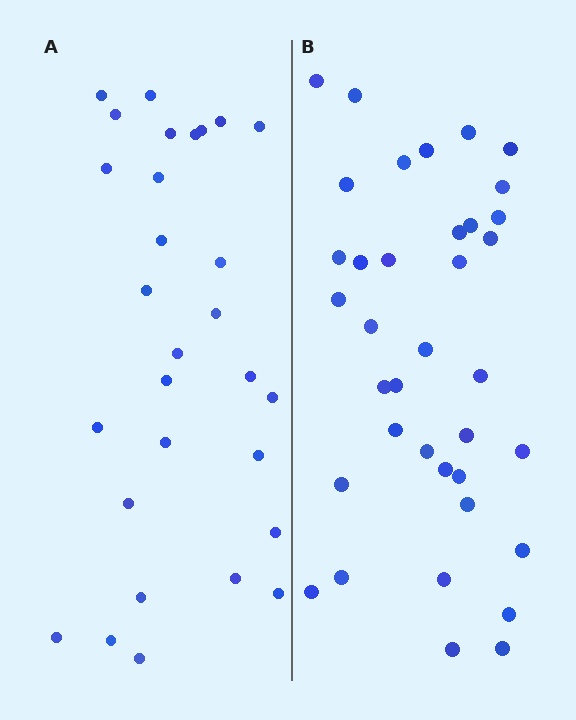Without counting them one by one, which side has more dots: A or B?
Region B (the right region) has more dots.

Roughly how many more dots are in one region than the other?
Region B has roughly 8 or so more dots than region A.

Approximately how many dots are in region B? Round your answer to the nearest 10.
About 40 dots. (The exact count is 37, which rounds to 40.)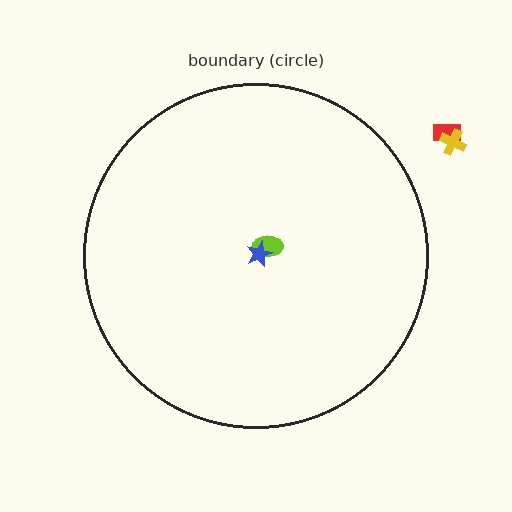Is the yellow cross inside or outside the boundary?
Outside.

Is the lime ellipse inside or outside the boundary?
Inside.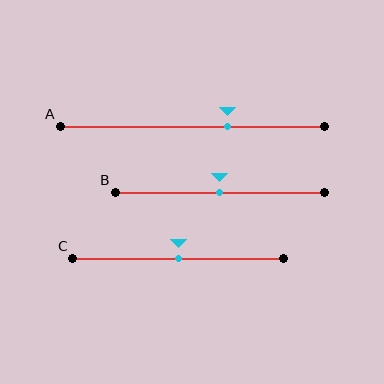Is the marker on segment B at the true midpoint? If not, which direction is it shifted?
Yes, the marker on segment B is at the true midpoint.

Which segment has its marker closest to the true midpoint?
Segment B has its marker closest to the true midpoint.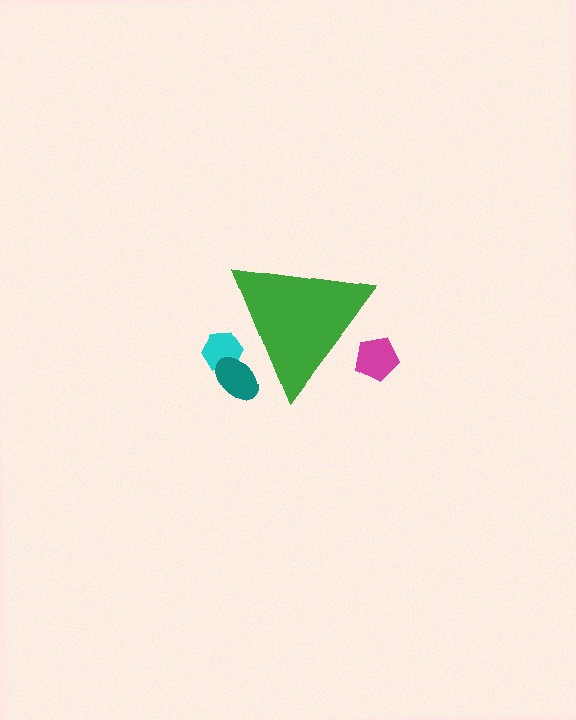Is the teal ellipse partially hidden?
Yes, the teal ellipse is partially hidden behind the green triangle.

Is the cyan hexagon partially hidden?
Yes, the cyan hexagon is partially hidden behind the green triangle.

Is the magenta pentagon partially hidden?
Yes, the magenta pentagon is partially hidden behind the green triangle.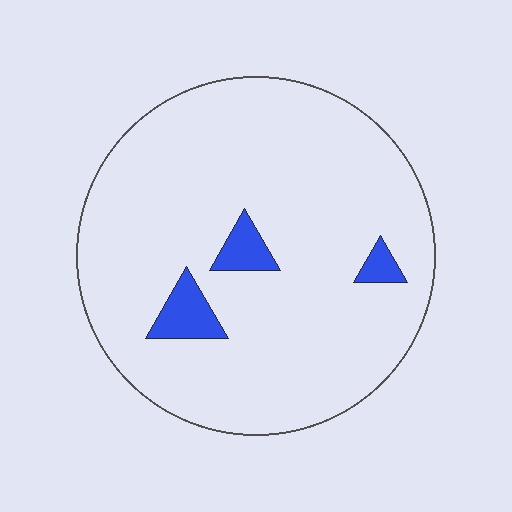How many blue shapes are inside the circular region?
3.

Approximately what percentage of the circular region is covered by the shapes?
Approximately 5%.